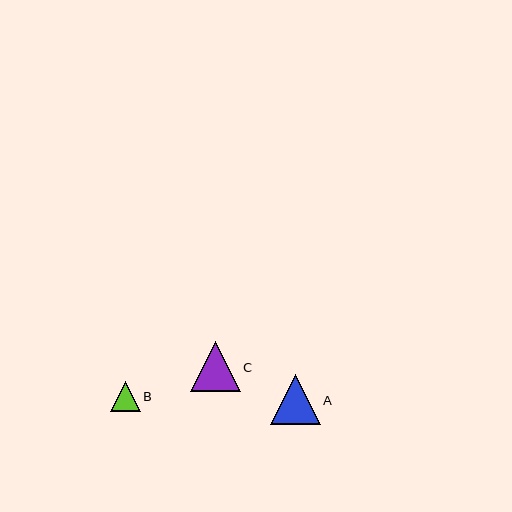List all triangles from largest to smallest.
From largest to smallest: A, C, B.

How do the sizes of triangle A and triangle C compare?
Triangle A and triangle C are approximately the same size.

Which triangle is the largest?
Triangle A is the largest with a size of approximately 50 pixels.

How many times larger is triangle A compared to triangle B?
Triangle A is approximately 1.7 times the size of triangle B.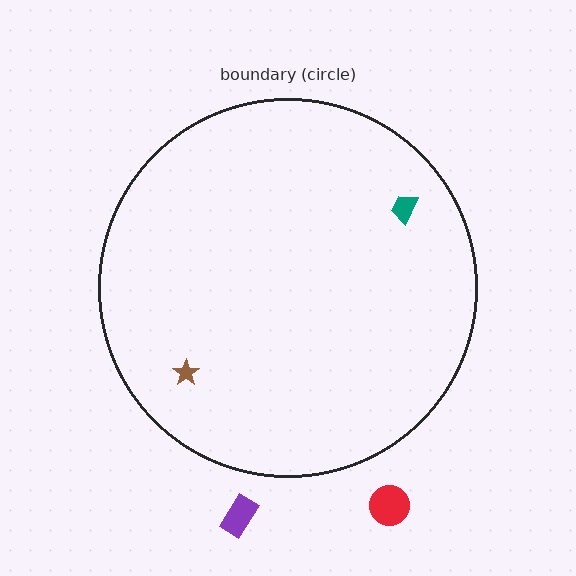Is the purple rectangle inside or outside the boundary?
Outside.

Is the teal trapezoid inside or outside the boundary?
Inside.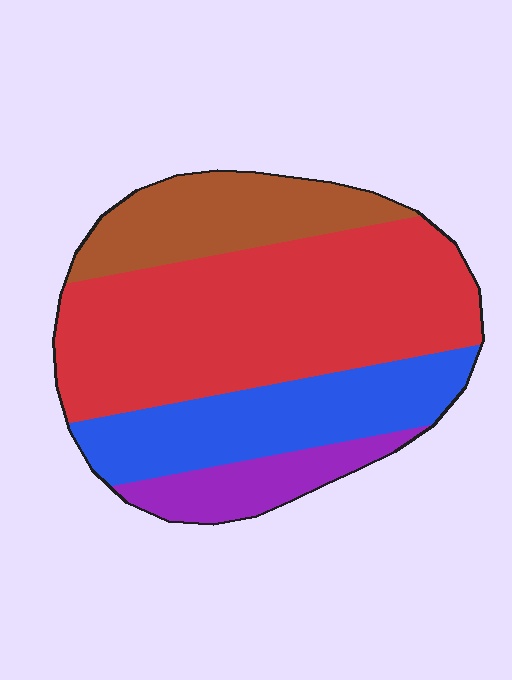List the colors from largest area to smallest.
From largest to smallest: red, blue, brown, purple.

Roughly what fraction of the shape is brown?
Brown covers around 20% of the shape.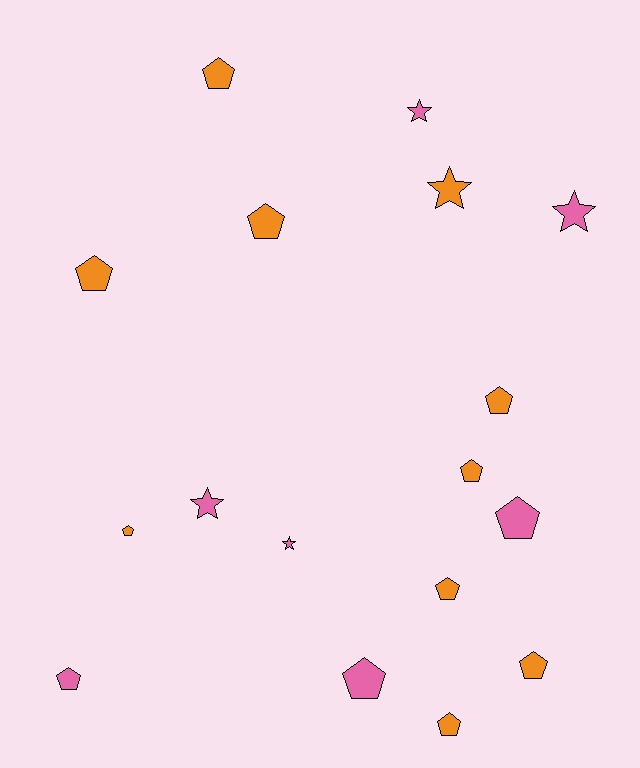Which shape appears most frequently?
Pentagon, with 12 objects.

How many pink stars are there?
There are 4 pink stars.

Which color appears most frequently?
Orange, with 10 objects.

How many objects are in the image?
There are 17 objects.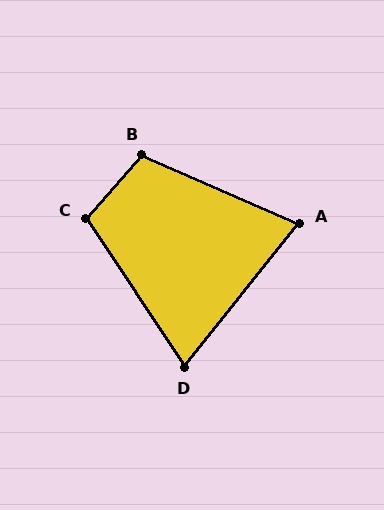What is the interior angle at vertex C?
Approximately 105 degrees (obtuse).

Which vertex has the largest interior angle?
B, at approximately 108 degrees.